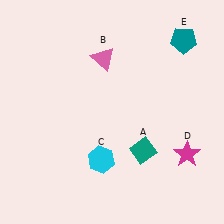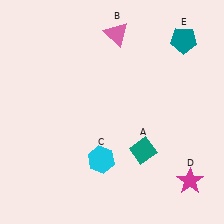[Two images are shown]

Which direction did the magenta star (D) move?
The magenta star (D) moved down.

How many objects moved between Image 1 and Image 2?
2 objects moved between the two images.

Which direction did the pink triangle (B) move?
The pink triangle (B) moved up.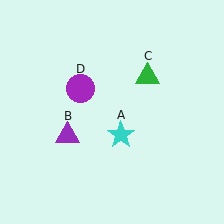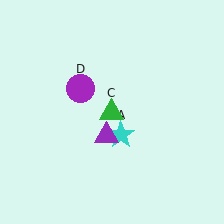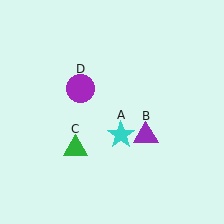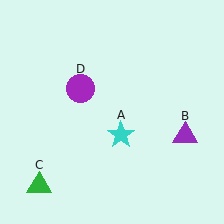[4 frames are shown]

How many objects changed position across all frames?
2 objects changed position: purple triangle (object B), green triangle (object C).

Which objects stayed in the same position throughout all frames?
Cyan star (object A) and purple circle (object D) remained stationary.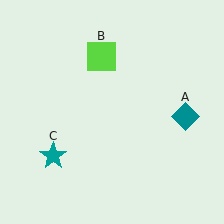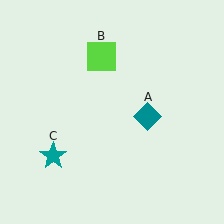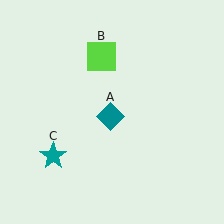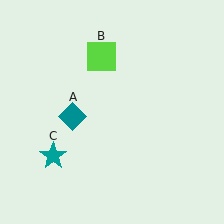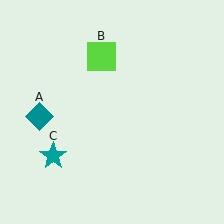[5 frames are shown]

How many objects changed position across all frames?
1 object changed position: teal diamond (object A).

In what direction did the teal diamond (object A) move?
The teal diamond (object A) moved left.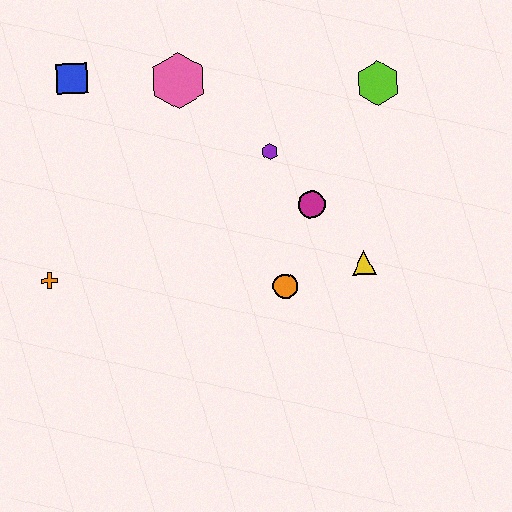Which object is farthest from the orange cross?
The lime hexagon is farthest from the orange cross.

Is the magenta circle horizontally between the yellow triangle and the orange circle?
Yes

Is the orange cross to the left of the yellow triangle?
Yes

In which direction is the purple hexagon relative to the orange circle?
The purple hexagon is above the orange circle.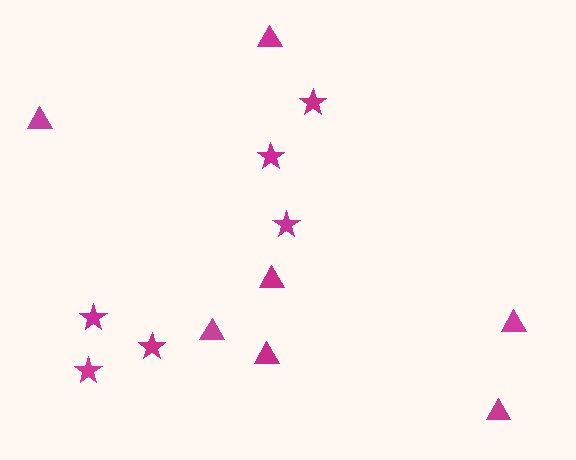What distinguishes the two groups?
There are 2 groups: one group of stars (6) and one group of triangles (7).